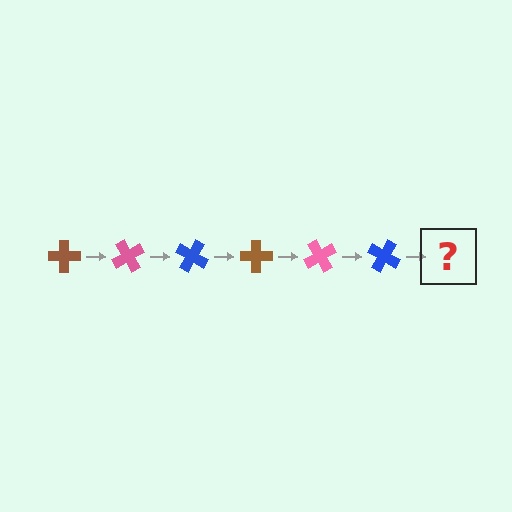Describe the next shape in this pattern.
It should be a brown cross, rotated 360 degrees from the start.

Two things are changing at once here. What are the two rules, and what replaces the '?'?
The two rules are that it rotates 60 degrees each step and the color cycles through brown, pink, and blue. The '?' should be a brown cross, rotated 360 degrees from the start.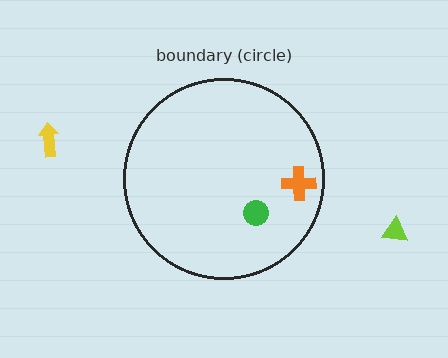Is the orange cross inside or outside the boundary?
Inside.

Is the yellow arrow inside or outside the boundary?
Outside.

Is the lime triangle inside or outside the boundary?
Outside.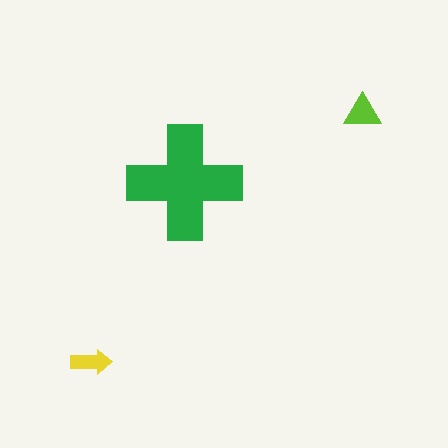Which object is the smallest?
The yellow arrow.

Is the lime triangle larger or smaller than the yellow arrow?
Larger.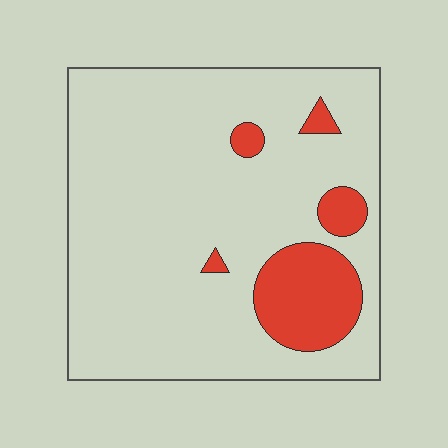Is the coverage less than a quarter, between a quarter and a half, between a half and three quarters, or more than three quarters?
Less than a quarter.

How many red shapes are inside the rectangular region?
5.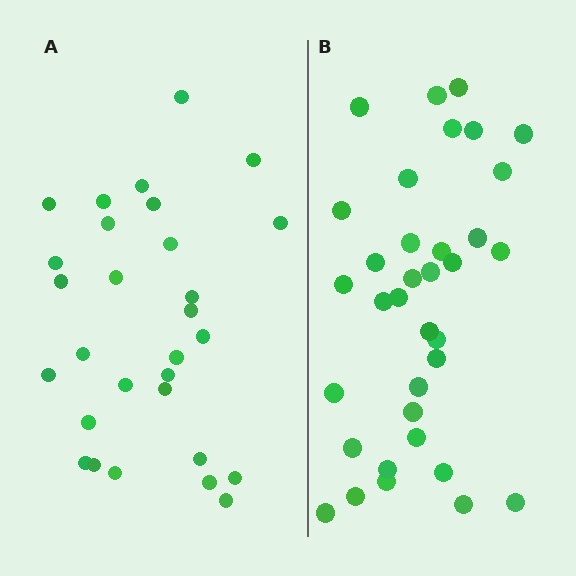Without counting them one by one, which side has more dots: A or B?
Region B (the right region) has more dots.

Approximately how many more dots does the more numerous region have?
Region B has about 6 more dots than region A.